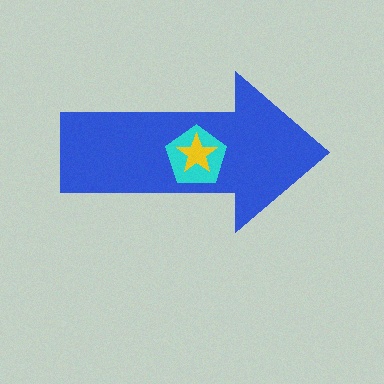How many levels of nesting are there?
3.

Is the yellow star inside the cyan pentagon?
Yes.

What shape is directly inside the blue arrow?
The cyan pentagon.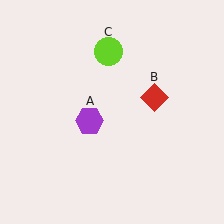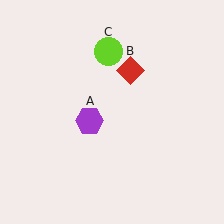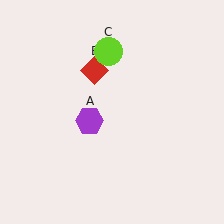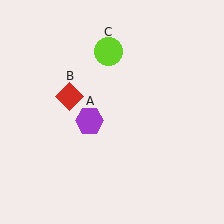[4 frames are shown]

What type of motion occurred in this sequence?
The red diamond (object B) rotated counterclockwise around the center of the scene.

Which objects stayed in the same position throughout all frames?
Purple hexagon (object A) and lime circle (object C) remained stationary.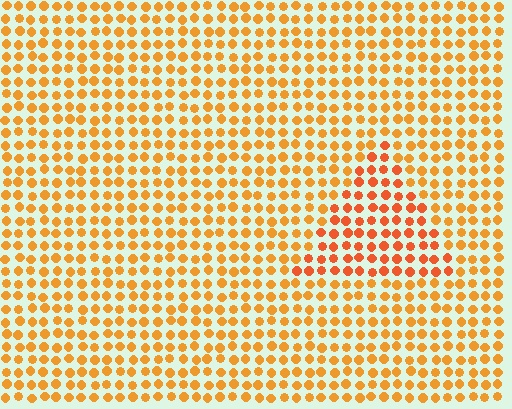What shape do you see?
I see a triangle.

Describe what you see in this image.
The image is filled with small orange elements in a uniform arrangement. A triangle-shaped region is visible where the elements are tinted to a slightly different hue, forming a subtle color boundary.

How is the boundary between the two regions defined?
The boundary is defined purely by a slight shift in hue (about 20 degrees). Spacing, size, and orientation are identical on both sides.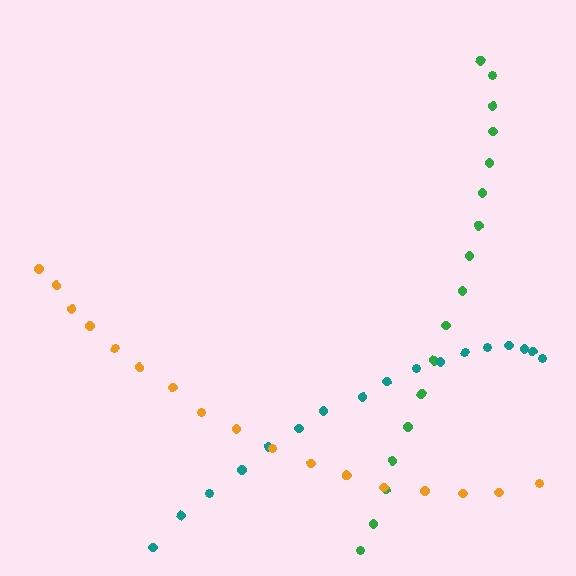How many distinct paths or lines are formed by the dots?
There are 3 distinct paths.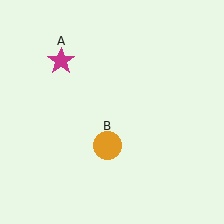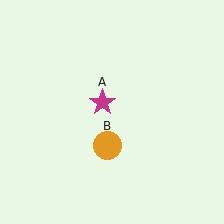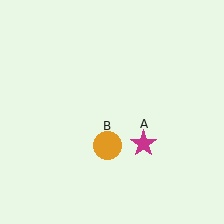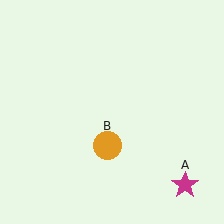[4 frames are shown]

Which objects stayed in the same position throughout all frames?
Orange circle (object B) remained stationary.